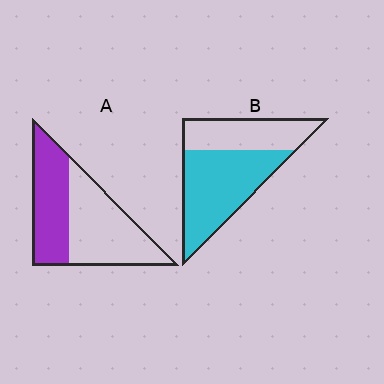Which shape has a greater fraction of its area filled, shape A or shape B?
Shape B.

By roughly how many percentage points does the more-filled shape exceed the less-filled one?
By roughly 20 percentage points (B over A).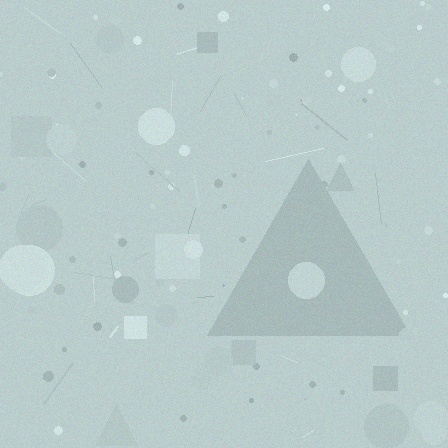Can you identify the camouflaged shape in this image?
The camouflaged shape is a triangle.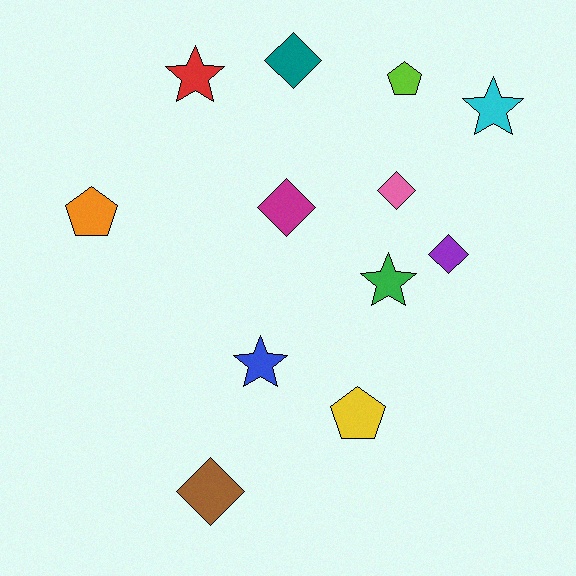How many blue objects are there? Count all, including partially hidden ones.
There is 1 blue object.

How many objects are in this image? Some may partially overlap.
There are 12 objects.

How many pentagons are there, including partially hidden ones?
There are 3 pentagons.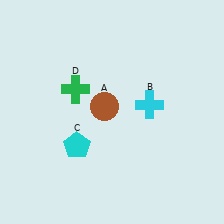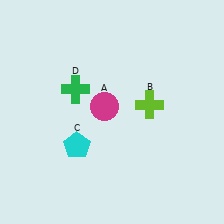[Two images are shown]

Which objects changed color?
A changed from brown to magenta. B changed from cyan to lime.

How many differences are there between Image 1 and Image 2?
There are 2 differences between the two images.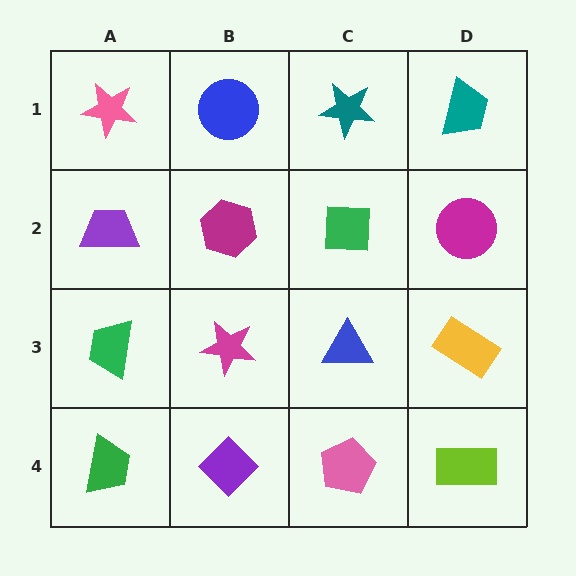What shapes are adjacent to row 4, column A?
A green trapezoid (row 3, column A), a purple diamond (row 4, column B).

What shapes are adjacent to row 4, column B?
A magenta star (row 3, column B), a green trapezoid (row 4, column A), a pink pentagon (row 4, column C).